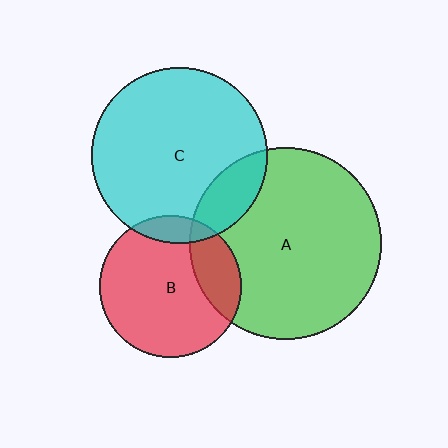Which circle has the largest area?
Circle A (green).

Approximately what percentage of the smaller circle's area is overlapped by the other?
Approximately 10%.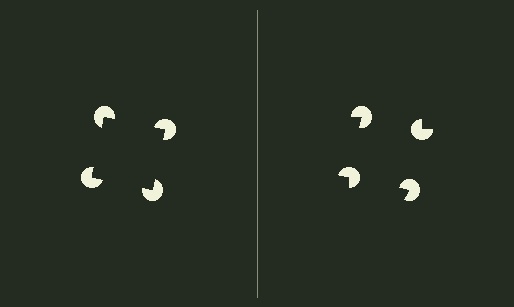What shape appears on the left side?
An illusory square.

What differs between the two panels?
The pac-man discs are positioned identically on both sides; only the wedge orientations differ. On the left they align to a square; on the right they are misaligned.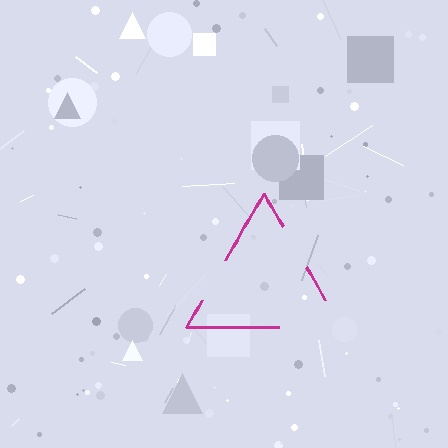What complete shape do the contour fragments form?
The contour fragments form a triangle.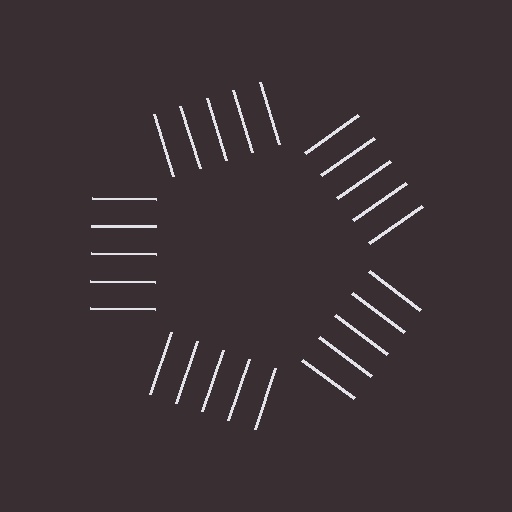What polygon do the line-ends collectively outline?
An illusory pentagon — the line segments terminate on its edges but no continuous stroke is drawn.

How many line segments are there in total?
25 — 5 along each of the 5 edges.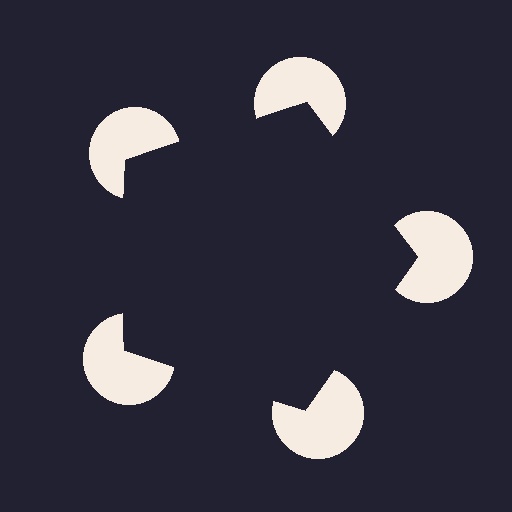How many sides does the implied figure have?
5 sides.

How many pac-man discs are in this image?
There are 5 — one at each vertex of the illusory pentagon.